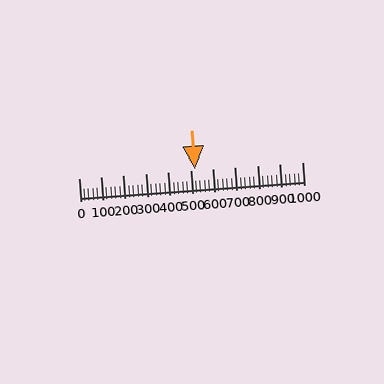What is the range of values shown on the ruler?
The ruler shows values from 0 to 1000.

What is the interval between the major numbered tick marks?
The major tick marks are spaced 100 units apart.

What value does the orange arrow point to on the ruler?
The orange arrow points to approximately 520.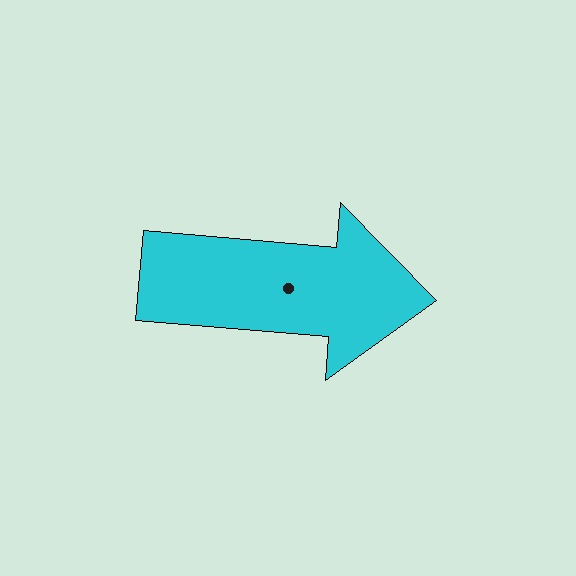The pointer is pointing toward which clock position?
Roughly 3 o'clock.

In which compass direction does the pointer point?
East.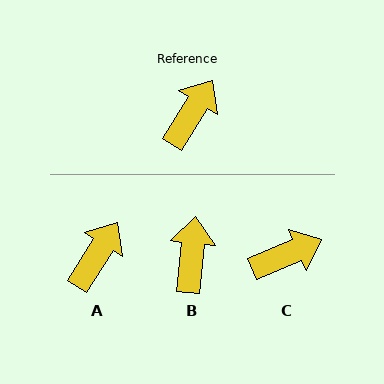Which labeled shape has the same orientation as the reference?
A.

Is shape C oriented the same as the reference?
No, it is off by about 35 degrees.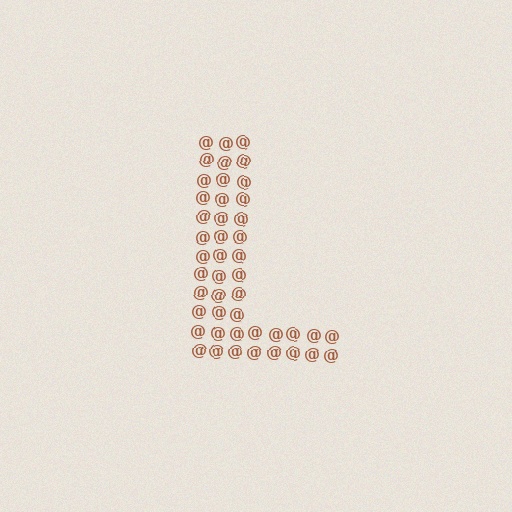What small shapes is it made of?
It is made of small at signs.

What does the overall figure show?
The overall figure shows the letter L.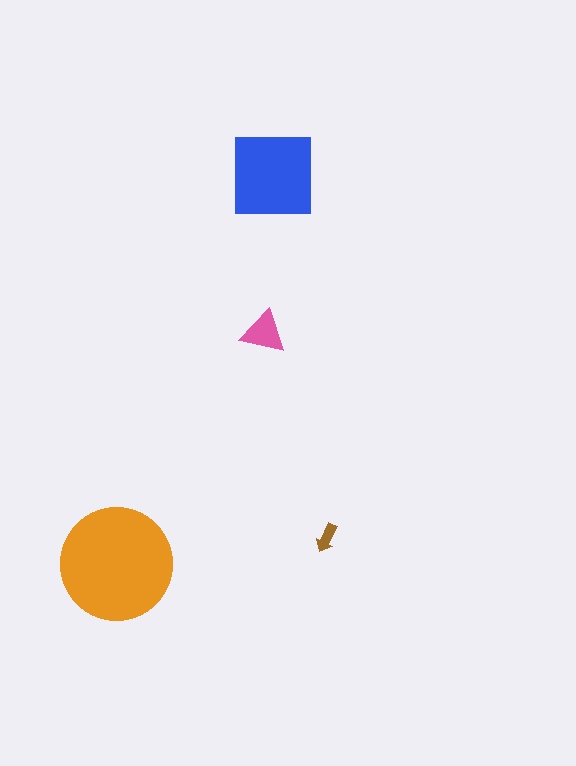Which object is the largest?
The orange circle.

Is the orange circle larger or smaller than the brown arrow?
Larger.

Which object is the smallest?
The brown arrow.